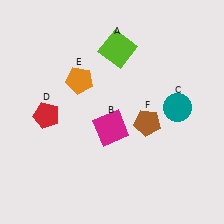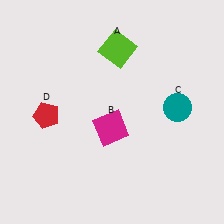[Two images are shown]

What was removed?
The orange pentagon (E), the brown pentagon (F) were removed in Image 2.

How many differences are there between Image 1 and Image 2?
There are 2 differences between the two images.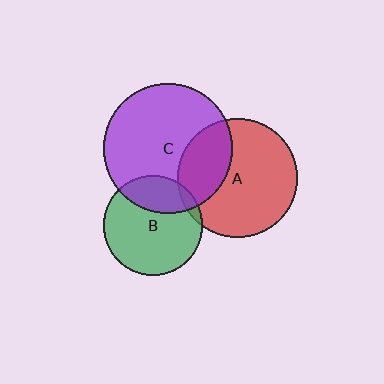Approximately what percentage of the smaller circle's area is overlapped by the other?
Approximately 30%.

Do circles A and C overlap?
Yes.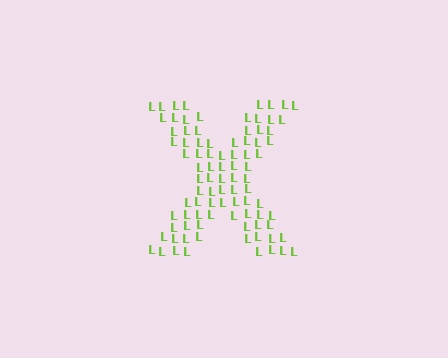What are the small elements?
The small elements are letter L's.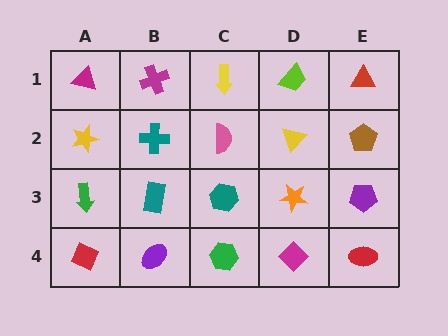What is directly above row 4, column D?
An orange star.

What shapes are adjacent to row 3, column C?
A pink semicircle (row 2, column C), a green hexagon (row 4, column C), a teal rectangle (row 3, column B), an orange star (row 3, column D).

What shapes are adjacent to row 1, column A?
A yellow star (row 2, column A), a magenta cross (row 1, column B).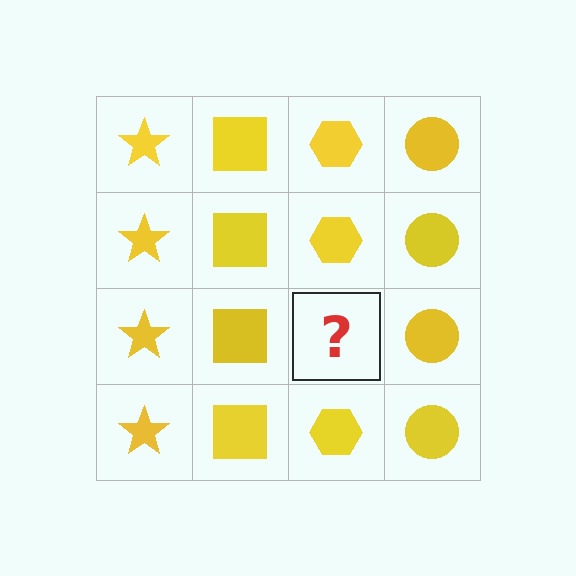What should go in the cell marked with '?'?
The missing cell should contain a yellow hexagon.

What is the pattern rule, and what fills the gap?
The rule is that each column has a consistent shape. The gap should be filled with a yellow hexagon.